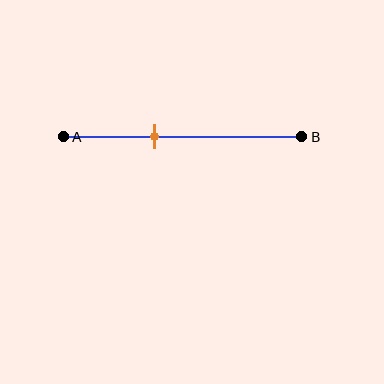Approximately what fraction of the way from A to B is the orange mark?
The orange mark is approximately 40% of the way from A to B.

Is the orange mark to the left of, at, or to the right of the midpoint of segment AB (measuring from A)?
The orange mark is to the left of the midpoint of segment AB.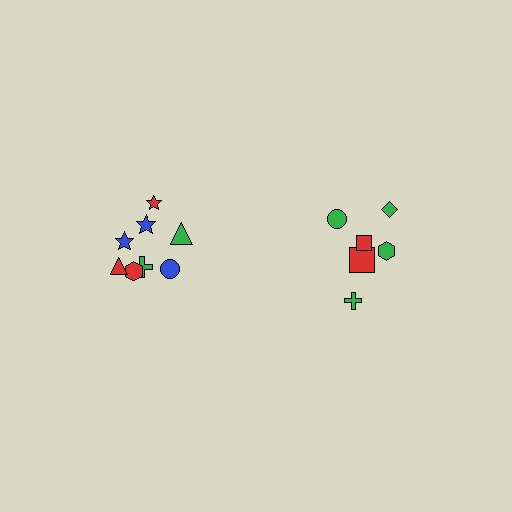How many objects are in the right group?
There are 6 objects.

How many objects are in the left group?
There are 8 objects.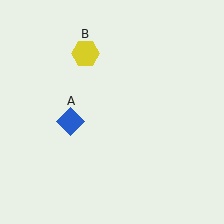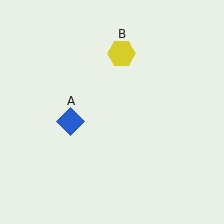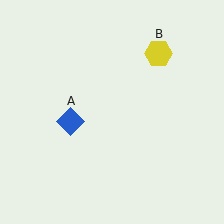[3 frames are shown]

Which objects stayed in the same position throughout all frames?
Blue diamond (object A) remained stationary.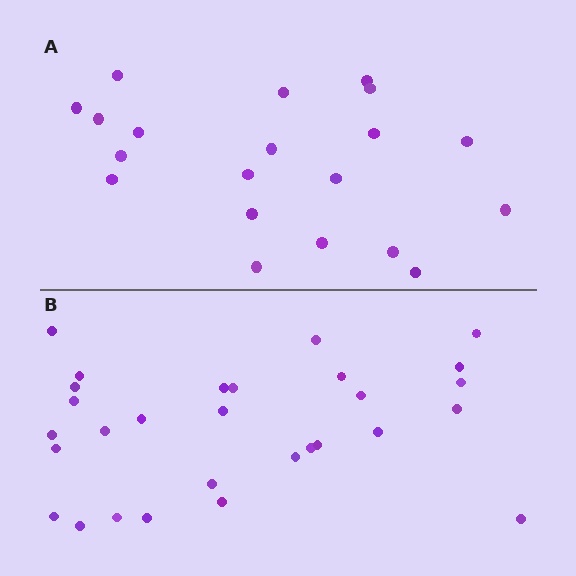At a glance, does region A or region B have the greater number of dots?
Region B (the bottom region) has more dots.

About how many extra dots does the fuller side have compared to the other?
Region B has roughly 8 or so more dots than region A.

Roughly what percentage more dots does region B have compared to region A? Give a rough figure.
About 45% more.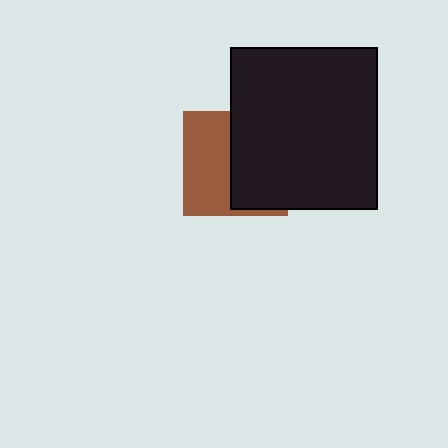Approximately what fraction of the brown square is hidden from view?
Roughly 53% of the brown square is hidden behind the black rectangle.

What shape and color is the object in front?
The object in front is a black rectangle.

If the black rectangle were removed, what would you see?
You would see the complete brown square.